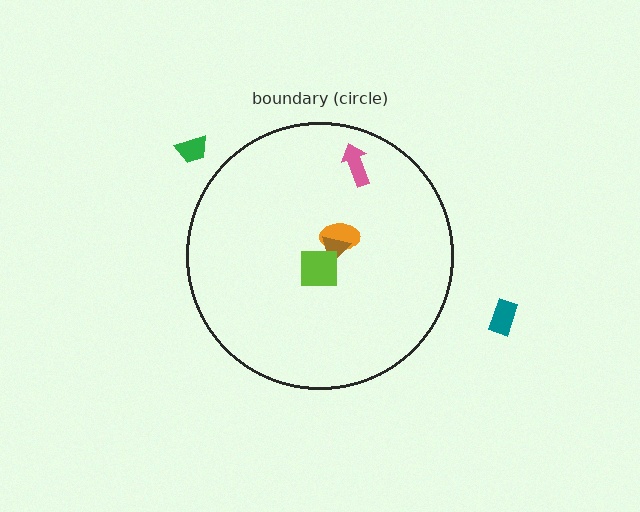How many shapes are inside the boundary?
4 inside, 2 outside.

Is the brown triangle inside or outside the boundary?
Inside.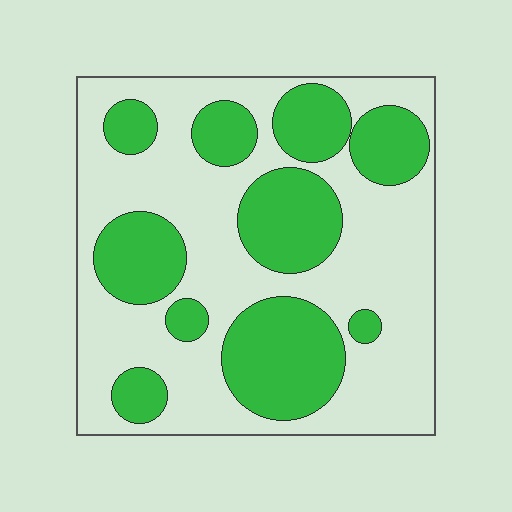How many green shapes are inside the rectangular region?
10.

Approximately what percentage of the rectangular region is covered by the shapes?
Approximately 40%.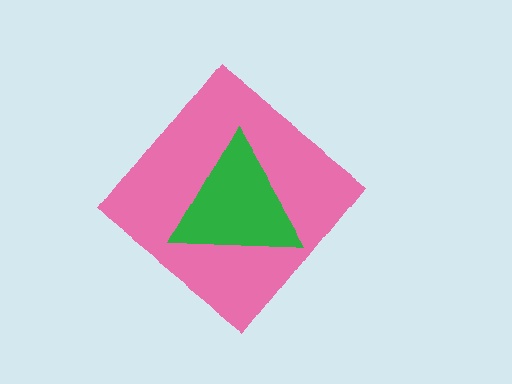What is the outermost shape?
The pink diamond.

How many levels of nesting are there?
2.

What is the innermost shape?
The green triangle.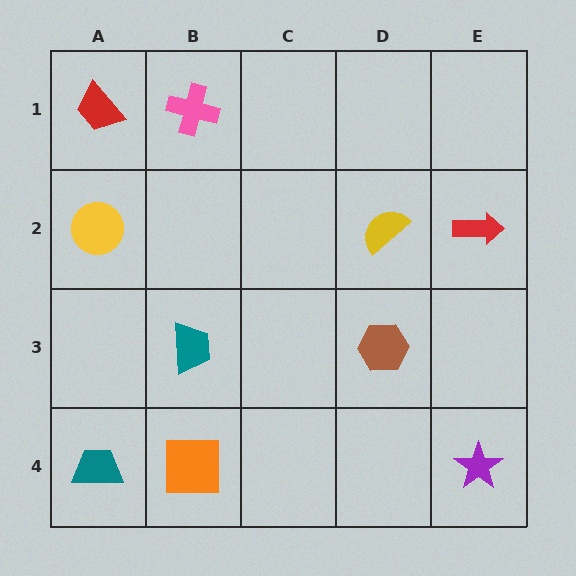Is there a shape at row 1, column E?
No, that cell is empty.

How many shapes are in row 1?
2 shapes.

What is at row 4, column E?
A purple star.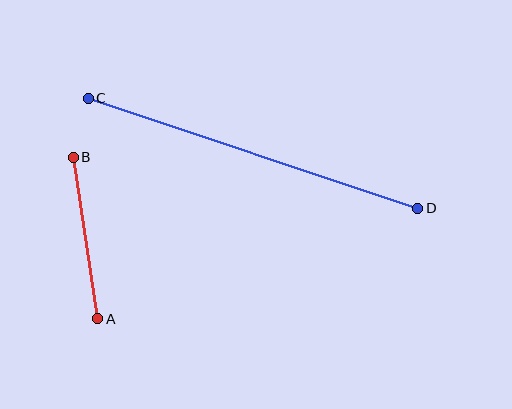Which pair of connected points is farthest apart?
Points C and D are farthest apart.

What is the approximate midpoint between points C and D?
The midpoint is at approximately (253, 153) pixels.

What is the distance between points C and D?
The distance is approximately 347 pixels.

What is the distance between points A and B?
The distance is approximately 164 pixels.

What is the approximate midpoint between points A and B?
The midpoint is at approximately (85, 238) pixels.